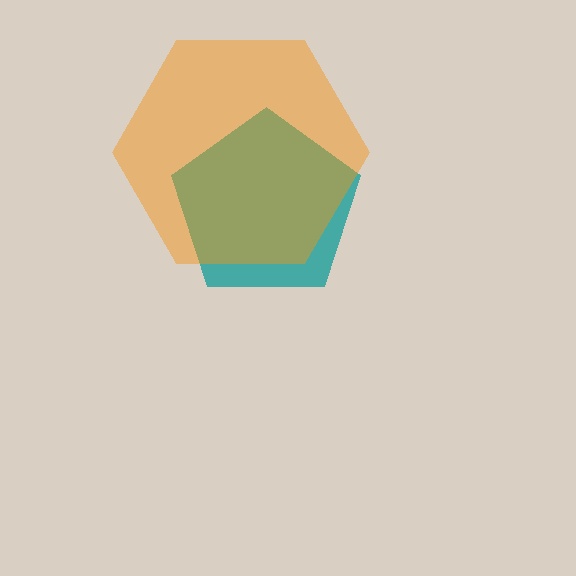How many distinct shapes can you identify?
There are 2 distinct shapes: a teal pentagon, an orange hexagon.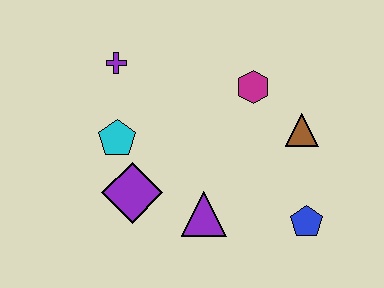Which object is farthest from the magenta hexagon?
The purple diamond is farthest from the magenta hexagon.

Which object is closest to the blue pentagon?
The brown triangle is closest to the blue pentagon.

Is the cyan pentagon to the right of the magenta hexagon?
No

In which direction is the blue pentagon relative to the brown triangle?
The blue pentagon is below the brown triangle.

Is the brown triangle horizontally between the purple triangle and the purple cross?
No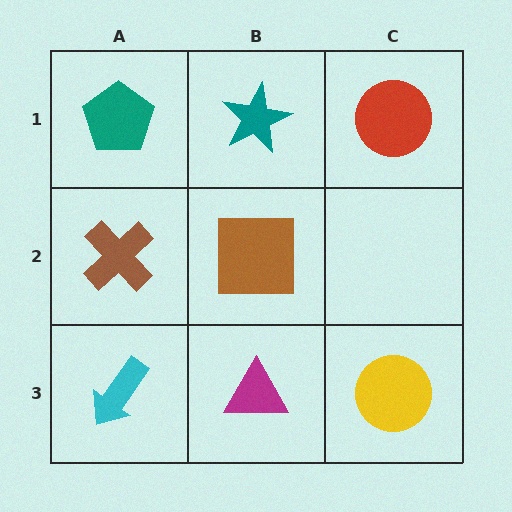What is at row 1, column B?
A teal star.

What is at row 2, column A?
A brown cross.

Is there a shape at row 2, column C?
No, that cell is empty.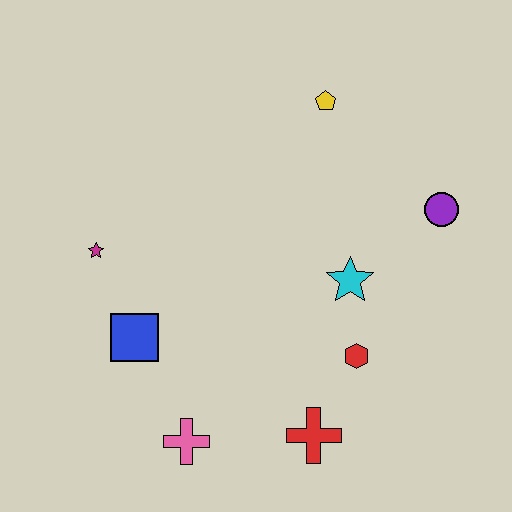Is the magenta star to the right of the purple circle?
No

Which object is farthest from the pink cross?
The yellow pentagon is farthest from the pink cross.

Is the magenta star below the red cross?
No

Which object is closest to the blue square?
The magenta star is closest to the blue square.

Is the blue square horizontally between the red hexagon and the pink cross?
No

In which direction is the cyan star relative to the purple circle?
The cyan star is to the left of the purple circle.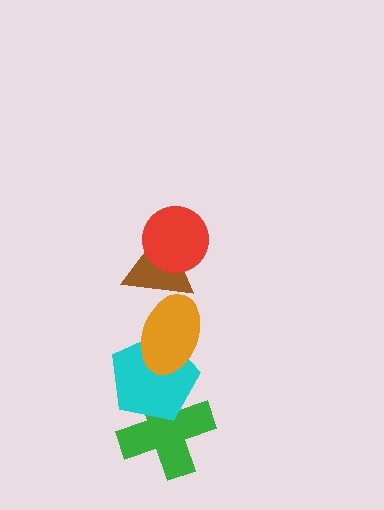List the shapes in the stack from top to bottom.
From top to bottom: the red circle, the brown triangle, the orange ellipse, the cyan pentagon, the green cross.